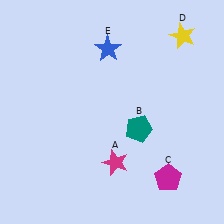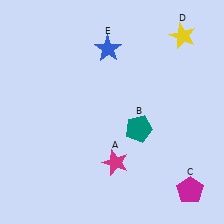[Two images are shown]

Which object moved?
The magenta pentagon (C) moved right.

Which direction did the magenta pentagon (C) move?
The magenta pentagon (C) moved right.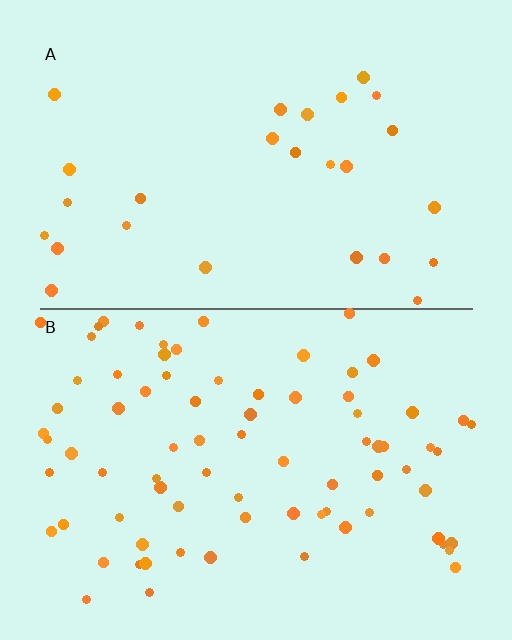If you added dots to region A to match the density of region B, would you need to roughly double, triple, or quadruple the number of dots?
Approximately triple.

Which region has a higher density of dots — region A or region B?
B (the bottom).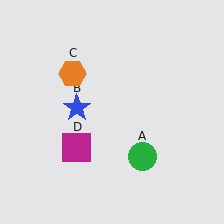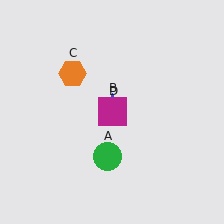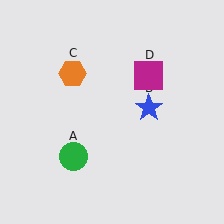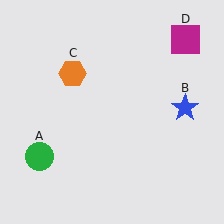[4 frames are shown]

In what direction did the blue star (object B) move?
The blue star (object B) moved right.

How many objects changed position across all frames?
3 objects changed position: green circle (object A), blue star (object B), magenta square (object D).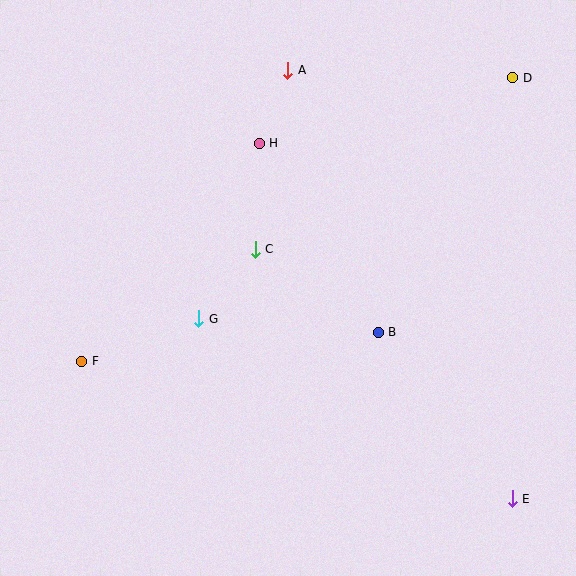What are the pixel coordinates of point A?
Point A is at (288, 70).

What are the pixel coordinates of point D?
Point D is at (513, 78).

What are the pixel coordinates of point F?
Point F is at (82, 361).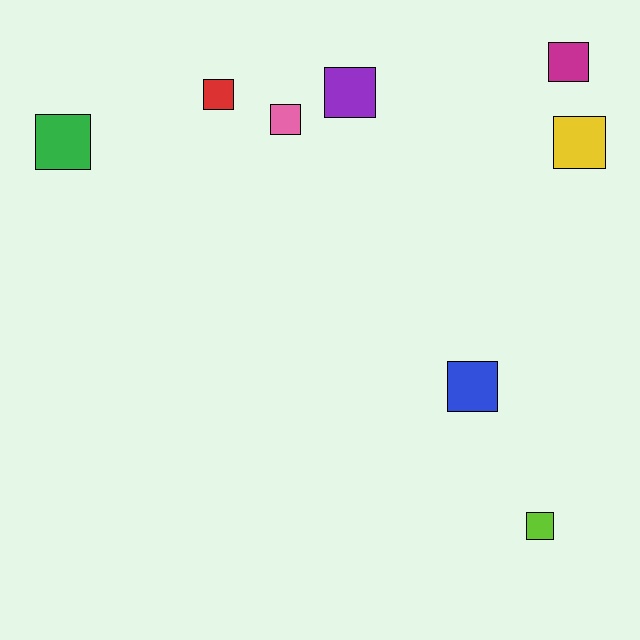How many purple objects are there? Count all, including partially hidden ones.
There is 1 purple object.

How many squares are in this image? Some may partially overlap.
There are 8 squares.